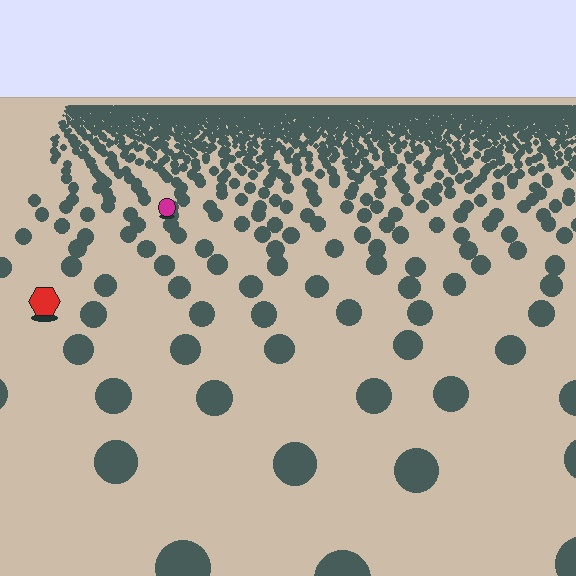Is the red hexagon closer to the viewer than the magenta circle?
Yes. The red hexagon is closer — you can tell from the texture gradient: the ground texture is coarser near it.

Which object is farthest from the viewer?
The magenta circle is farthest from the viewer. It appears smaller and the ground texture around it is denser.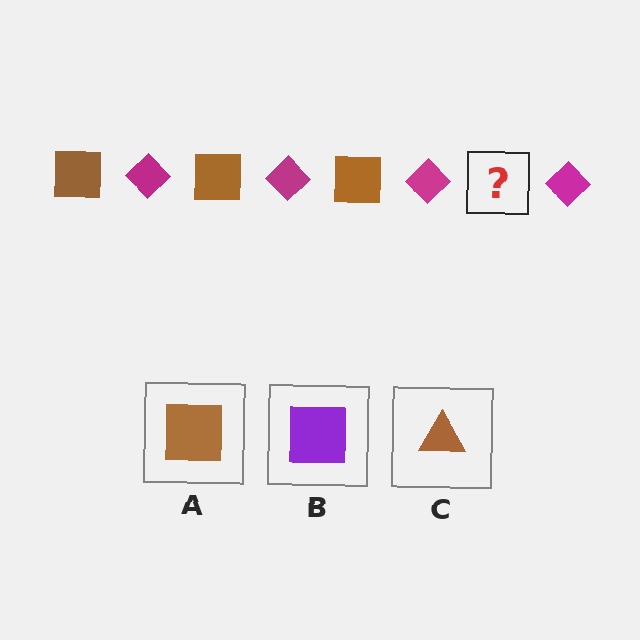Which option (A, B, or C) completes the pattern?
A.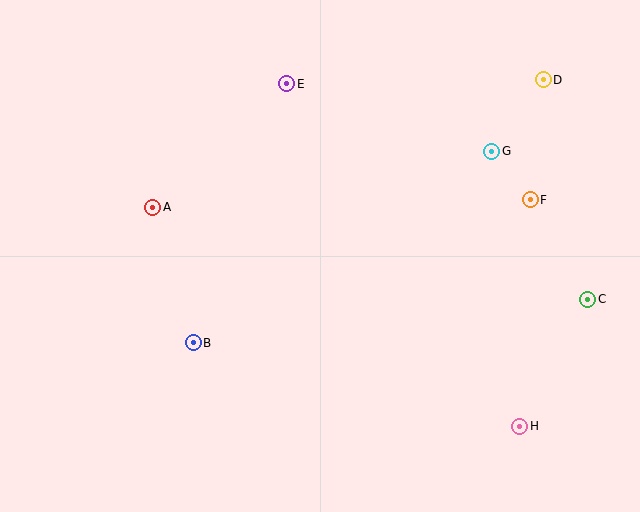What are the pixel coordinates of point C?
Point C is at (588, 299).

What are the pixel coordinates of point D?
Point D is at (543, 80).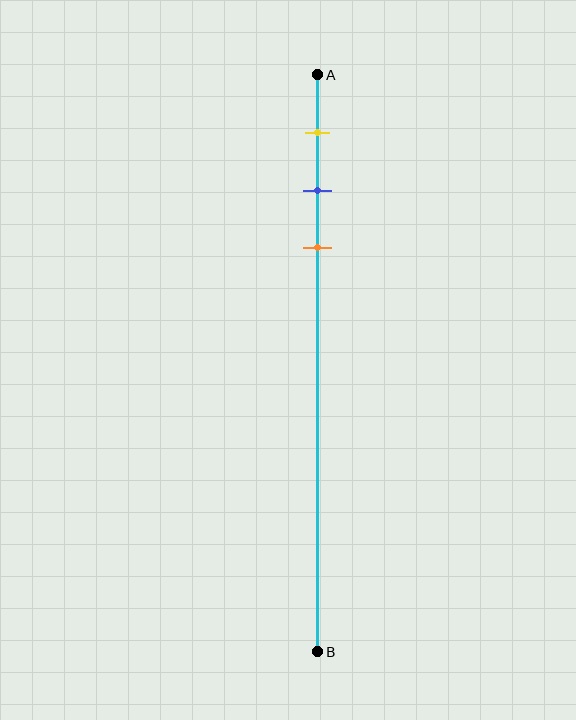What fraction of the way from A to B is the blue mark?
The blue mark is approximately 20% (0.2) of the way from A to B.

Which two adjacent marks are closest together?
The blue and orange marks are the closest adjacent pair.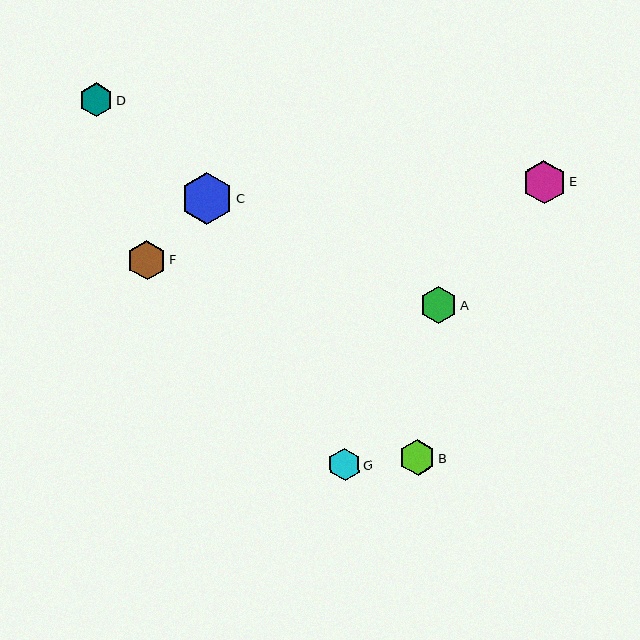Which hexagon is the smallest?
Hexagon G is the smallest with a size of approximately 32 pixels.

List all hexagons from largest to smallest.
From largest to smallest: C, E, F, A, B, D, G.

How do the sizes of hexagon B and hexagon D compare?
Hexagon B and hexagon D are approximately the same size.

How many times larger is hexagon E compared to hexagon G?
Hexagon E is approximately 1.3 times the size of hexagon G.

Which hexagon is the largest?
Hexagon C is the largest with a size of approximately 52 pixels.